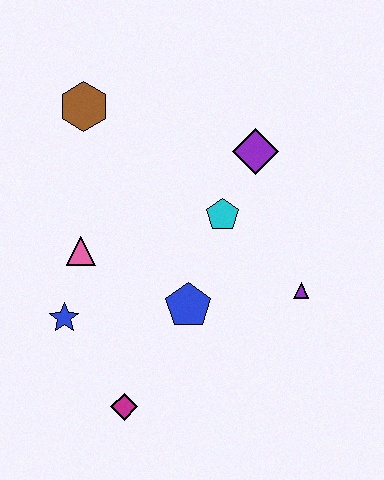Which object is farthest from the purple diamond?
The magenta diamond is farthest from the purple diamond.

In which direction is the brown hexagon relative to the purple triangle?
The brown hexagon is to the left of the purple triangle.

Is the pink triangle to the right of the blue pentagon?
No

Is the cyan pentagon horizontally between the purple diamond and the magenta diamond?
Yes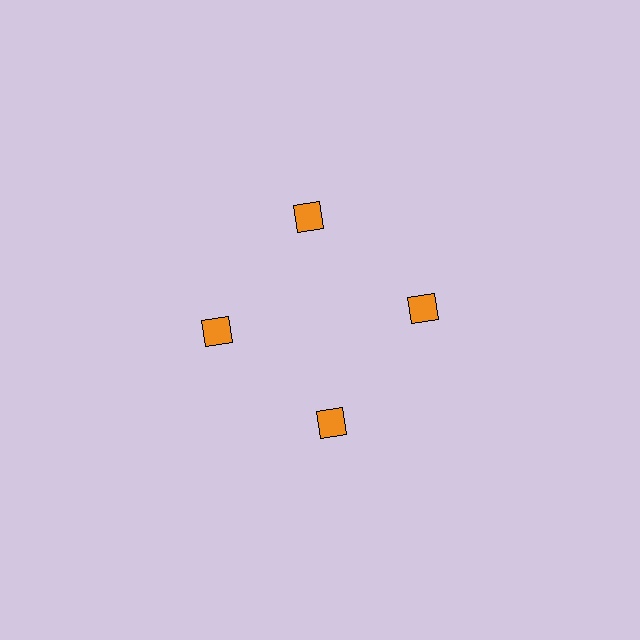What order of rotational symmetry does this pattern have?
This pattern has 4-fold rotational symmetry.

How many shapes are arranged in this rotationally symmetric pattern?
There are 4 shapes, arranged in 4 groups of 1.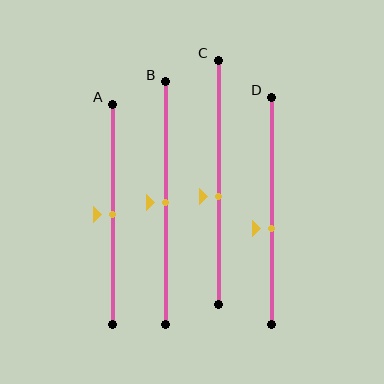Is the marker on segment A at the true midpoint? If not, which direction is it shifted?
Yes, the marker on segment A is at the true midpoint.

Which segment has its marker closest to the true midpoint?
Segment A has its marker closest to the true midpoint.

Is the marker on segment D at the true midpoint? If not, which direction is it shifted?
No, the marker on segment D is shifted downward by about 8% of the segment length.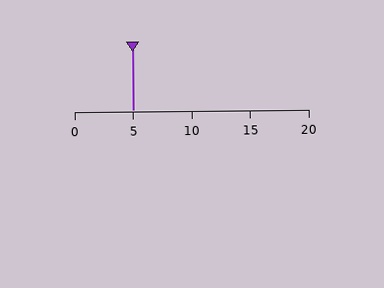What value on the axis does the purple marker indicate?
The marker indicates approximately 5.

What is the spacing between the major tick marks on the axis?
The major ticks are spaced 5 apart.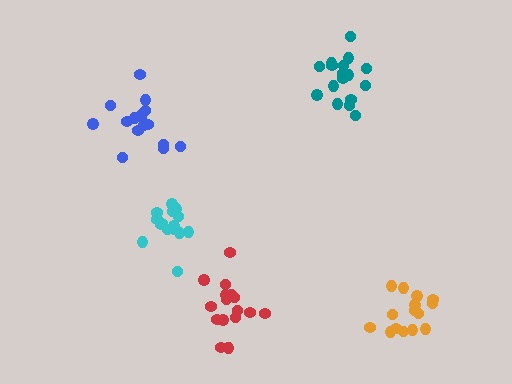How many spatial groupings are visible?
There are 5 spatial groupings.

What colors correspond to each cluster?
The clusters are colored: blue, orange, red, teal, cyan.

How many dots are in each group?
Group 1: 16 dots, Group 2: 15 dots, Group 3: 16 dots, Group 4: 17 dots, Group 5: 15 dots (79 total).